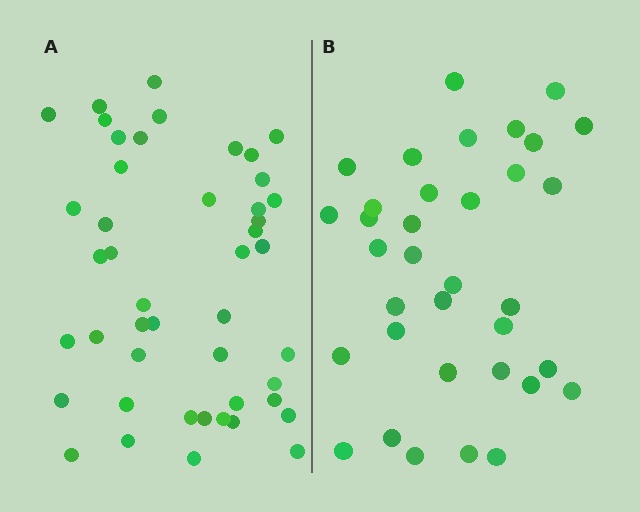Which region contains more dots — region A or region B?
Region A (the left region) has more dots.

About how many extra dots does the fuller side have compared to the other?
Region A has roughly 12 or so more dots than region B.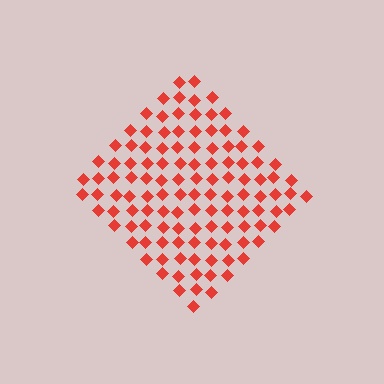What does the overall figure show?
The overall figure shows a diamond.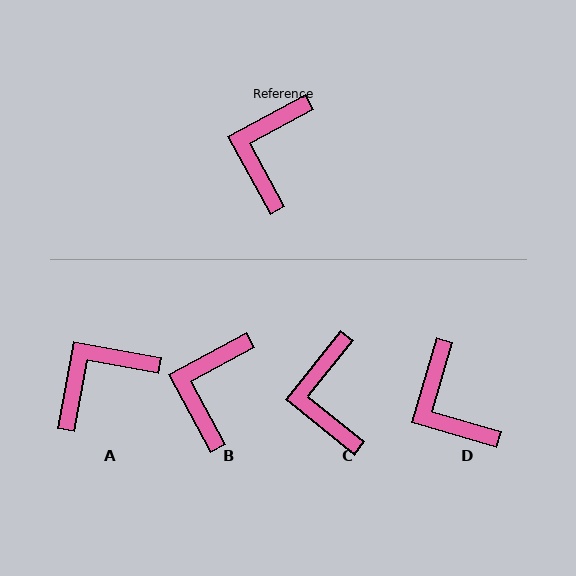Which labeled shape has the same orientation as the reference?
B.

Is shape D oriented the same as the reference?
No, it is off by about 45 degrees.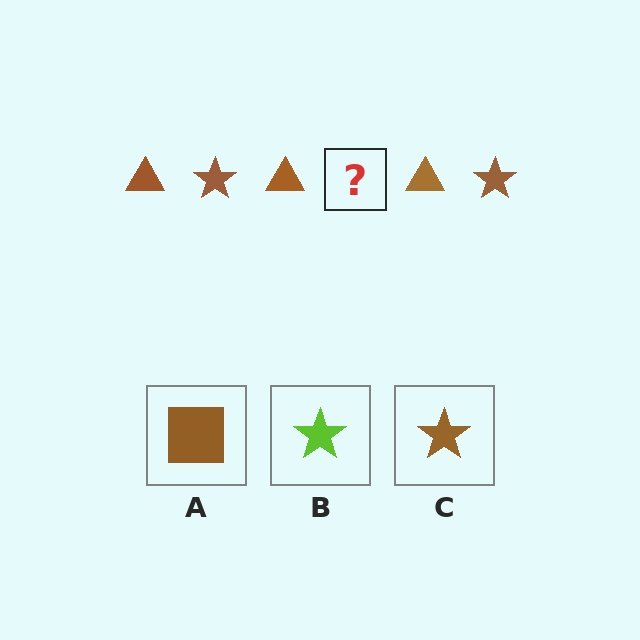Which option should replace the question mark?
Option C.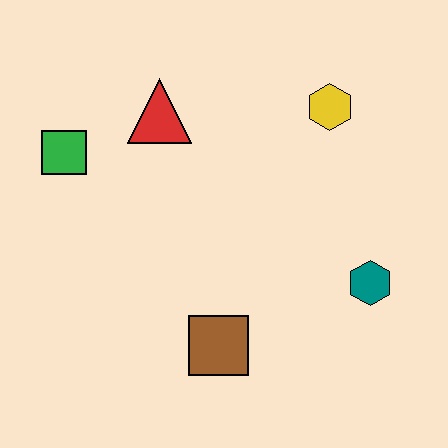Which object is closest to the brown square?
The teal hexagon is closest to the brown square.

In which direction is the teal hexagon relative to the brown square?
The teal hexagon is to the right of the brown square.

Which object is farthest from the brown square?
The yellow hexagon is farthest from the brown square.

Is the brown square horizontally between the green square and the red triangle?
No